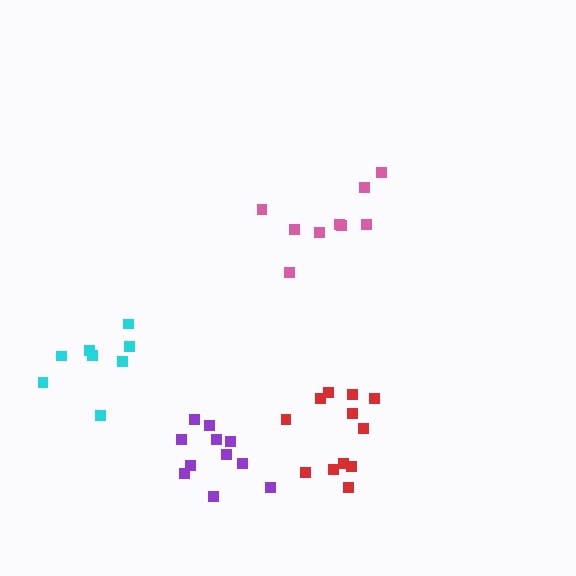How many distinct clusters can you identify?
There are 4 distinct clusters.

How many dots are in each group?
Group 1: 12 dots, Group 2: 9 dots, Group 3: 11 dots, Group 4: 8 dots (40 total).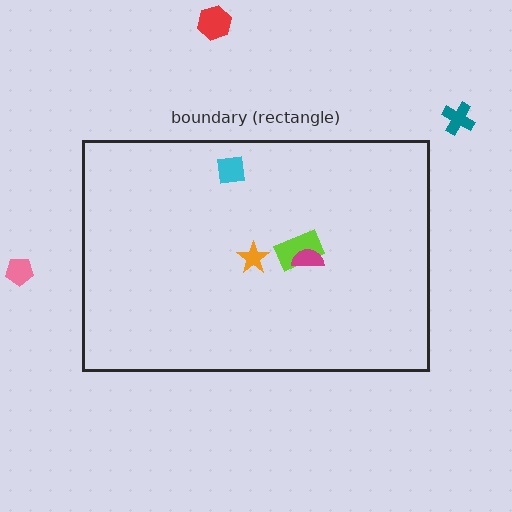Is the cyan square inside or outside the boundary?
Inside.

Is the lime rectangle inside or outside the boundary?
Inside.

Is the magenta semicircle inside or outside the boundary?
Inside.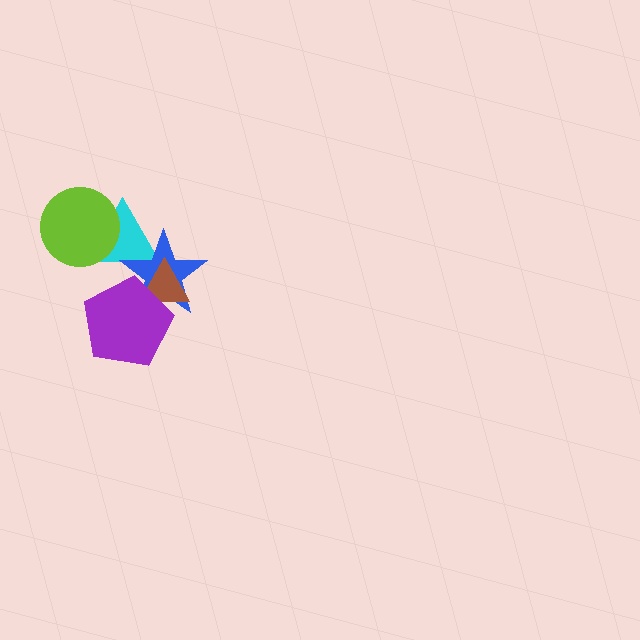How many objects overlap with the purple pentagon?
2 objects overlap with the purple pentagon.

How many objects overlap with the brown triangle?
3 objects overlap with the brown triangle.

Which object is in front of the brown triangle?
The purple pentagon is in front of the brown triangle.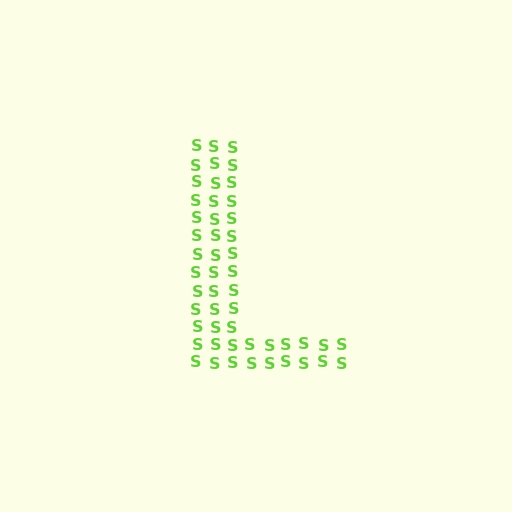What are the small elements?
The small elements are letter S's.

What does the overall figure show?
The overall figure shows the letter L.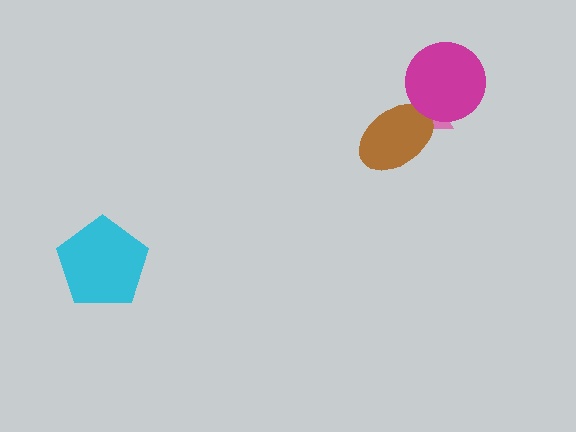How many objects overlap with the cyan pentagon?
0 objects overlap with the cyan pentagon.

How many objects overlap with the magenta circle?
1 object overlaps with the magenta circle.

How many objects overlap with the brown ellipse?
1 object overlaps with the brown ellipse.